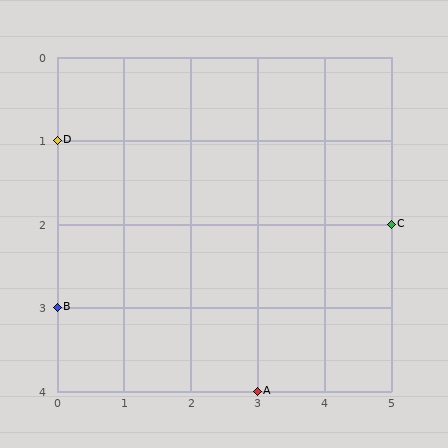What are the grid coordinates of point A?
Point A is at grid coordinates (3, 4).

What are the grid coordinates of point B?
Point B is at grid coordinates (0, 3).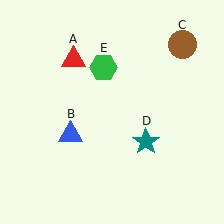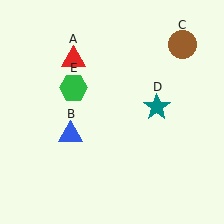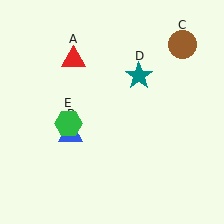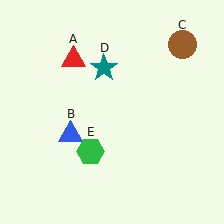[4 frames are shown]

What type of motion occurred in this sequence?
The teal star (object D), green hexagon (object E) rotated counterclockwise around the center of the scene.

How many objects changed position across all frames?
2 objects changed position: teal star (object D), green hexagon (object E).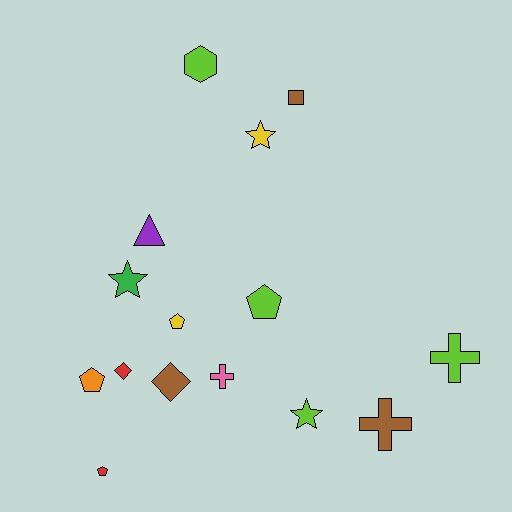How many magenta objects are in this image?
There are no magenta objects.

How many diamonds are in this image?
There are 2 diamonds.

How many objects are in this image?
There are 15 objects.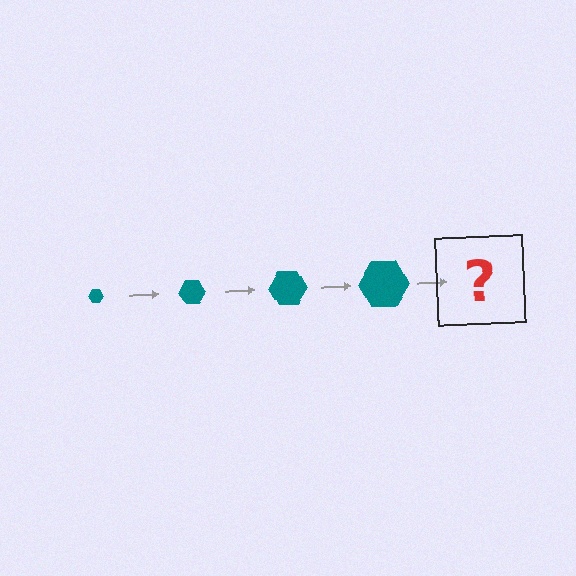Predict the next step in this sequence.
The next step is a teal hexagon, larger than the previous one.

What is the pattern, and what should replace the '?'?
The pattern is that the hexagon gets progressively larger each step. The '?' should be a teal hexagon, larger than the previous one.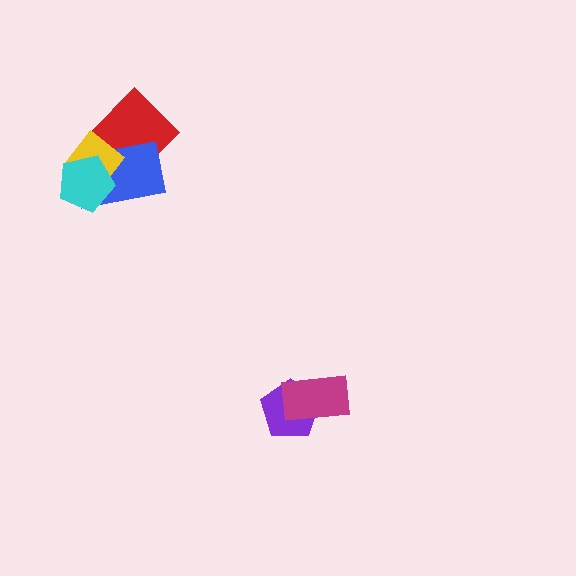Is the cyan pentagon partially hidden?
No, no other shape covers it.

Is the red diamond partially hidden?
Yes, it is partially covered by another shape.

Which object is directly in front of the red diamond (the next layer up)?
The blue rectangle is directly in front of the red diamond.